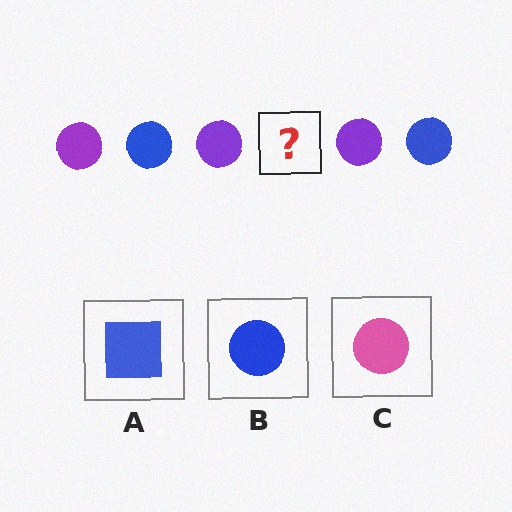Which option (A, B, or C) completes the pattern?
B.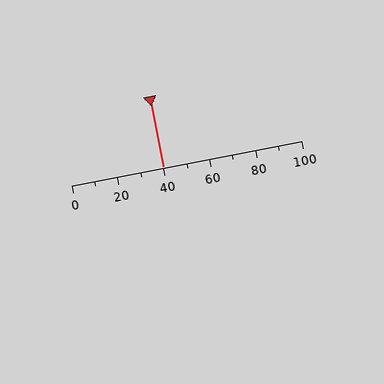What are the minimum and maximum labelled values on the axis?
The axis runs from 0 to 100.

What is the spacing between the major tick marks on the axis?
The major ticks are spaced 20 apart.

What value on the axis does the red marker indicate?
The marker indicates approximately 40.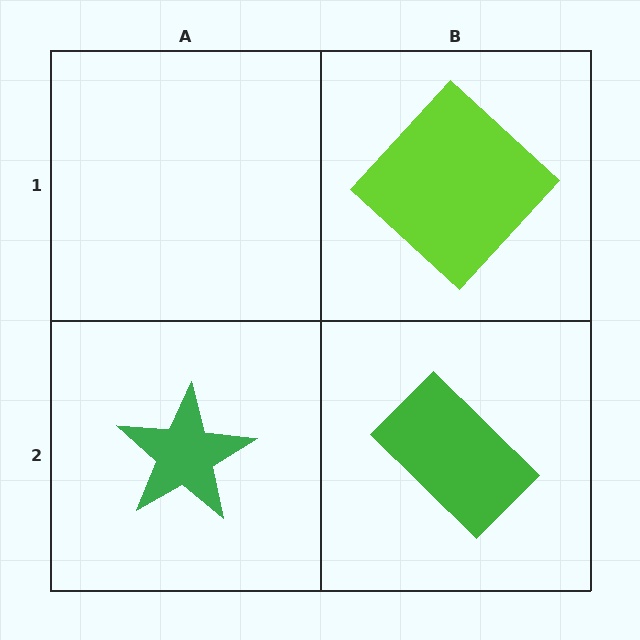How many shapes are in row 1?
1 shape.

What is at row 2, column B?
A green rectangle.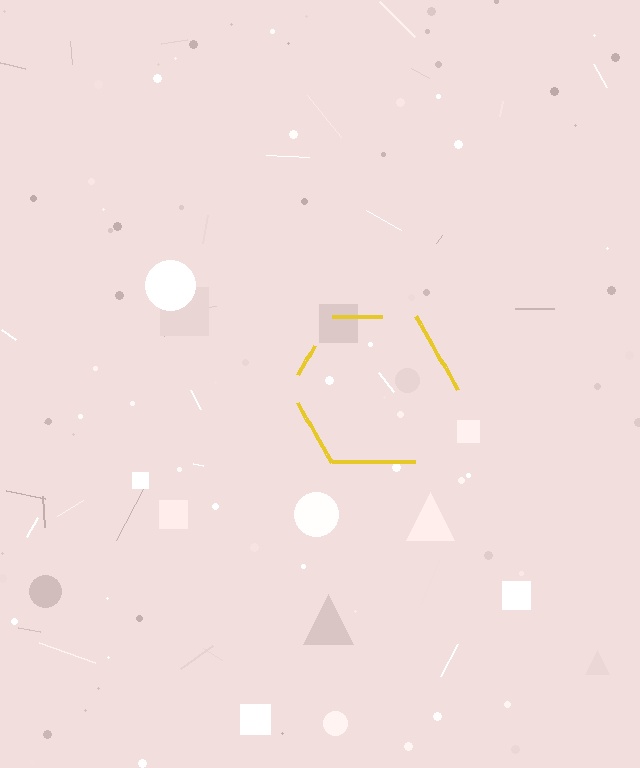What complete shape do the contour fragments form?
The contour fragments form a hexagon.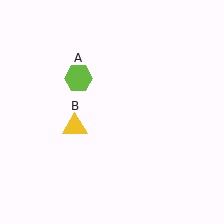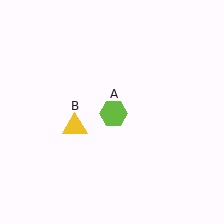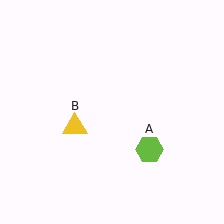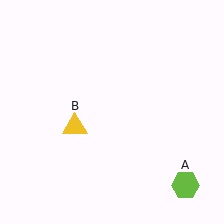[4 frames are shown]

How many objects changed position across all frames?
1 object changed position: lime hexagon (object A).